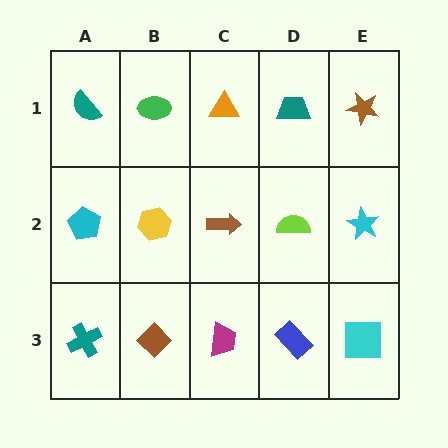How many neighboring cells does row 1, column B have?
3.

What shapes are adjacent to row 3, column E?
A cyan star (row 2, column E), a blue rectangle (row 3, column D).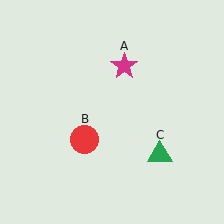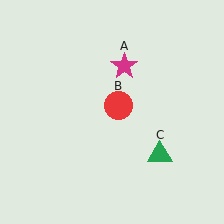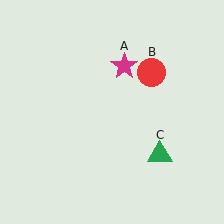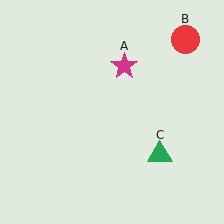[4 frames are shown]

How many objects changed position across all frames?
1 object changed position: red circle (object B).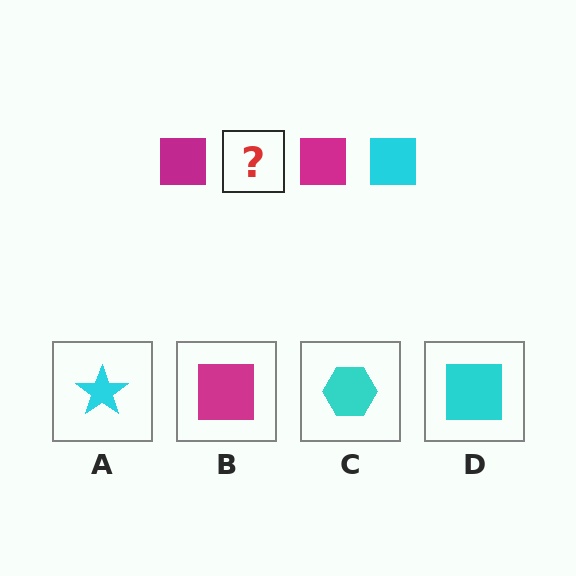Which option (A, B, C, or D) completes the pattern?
D.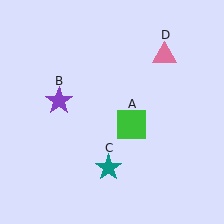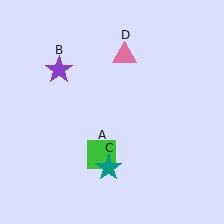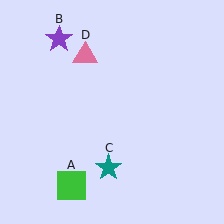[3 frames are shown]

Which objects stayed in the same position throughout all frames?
Teal star (object C) remained stationary.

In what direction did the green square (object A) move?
The green square (object A) moved down and to the left.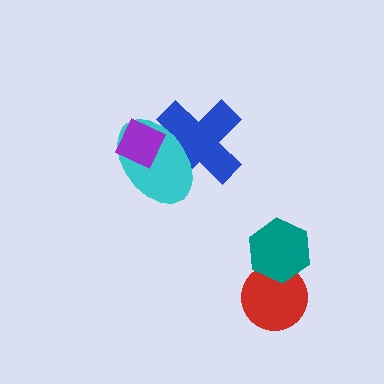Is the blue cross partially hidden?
Yes, it is partially covered by another shape.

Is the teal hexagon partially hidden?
No, no other shape covers it.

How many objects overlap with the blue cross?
2 objects overlap with the blue cross.